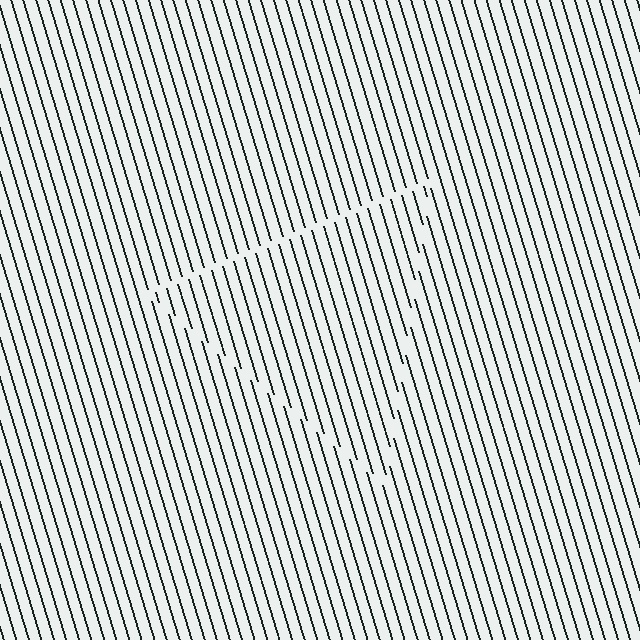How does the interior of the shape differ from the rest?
The interior of the shape contains the same grating, shifted by half a period — the contour is defined by the phase discontinuity where line-ends from the inner and outer gratings abut.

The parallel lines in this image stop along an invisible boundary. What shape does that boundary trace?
An illusory triangle. The interior of the shape contains the same grating, shifted by half a period — the contour is defined by the phase discontinuity where line-ends from the inner and outer gratings abut.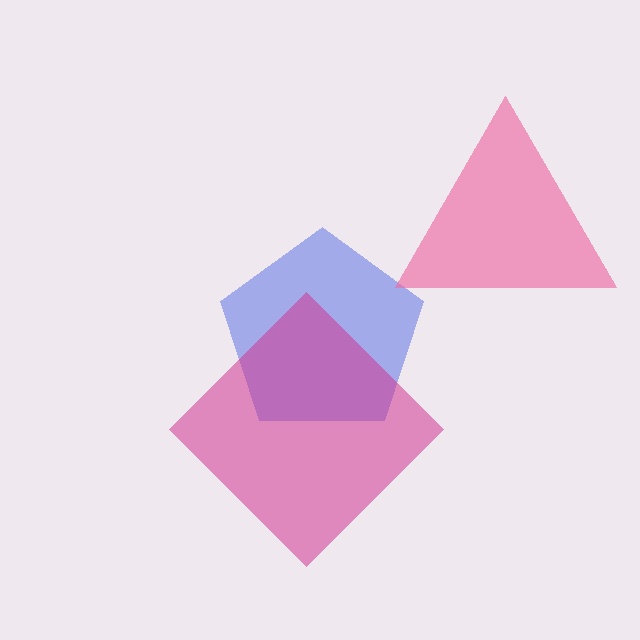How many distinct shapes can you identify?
There are 3 distinct shapes: a blue pentagon, a pink triangle, a magenta diamond.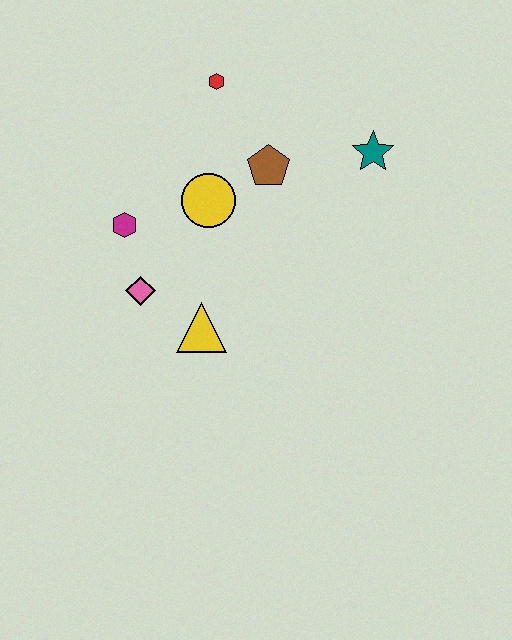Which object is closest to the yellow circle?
The brown pentagon is closest to the yellow circle.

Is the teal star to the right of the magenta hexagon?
Yes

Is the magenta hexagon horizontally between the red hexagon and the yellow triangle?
No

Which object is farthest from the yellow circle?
The teal star is farthest from the yellow circle.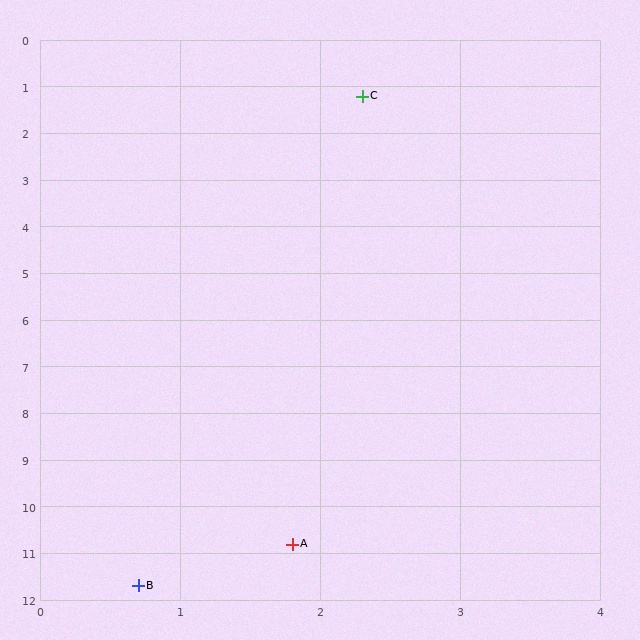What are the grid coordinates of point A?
Point A is at approximately (1.8, 10.8).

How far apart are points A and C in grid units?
Points A and C are about 9.6 grid units apart.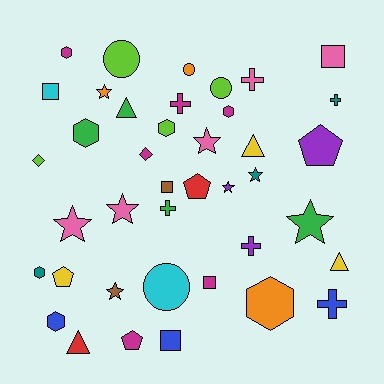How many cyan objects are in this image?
There are 2 cyan objects.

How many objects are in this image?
There are 40 objects.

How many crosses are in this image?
There are 6 crosses.